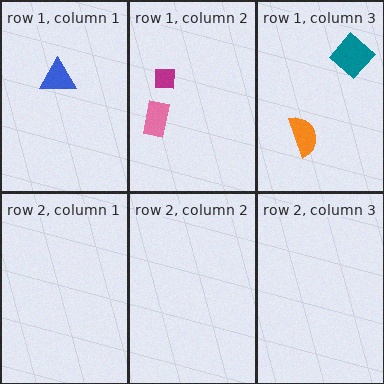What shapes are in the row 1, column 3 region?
The orange semicircle, the teal diamond.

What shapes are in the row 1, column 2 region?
The pink rectangle, the magenta square.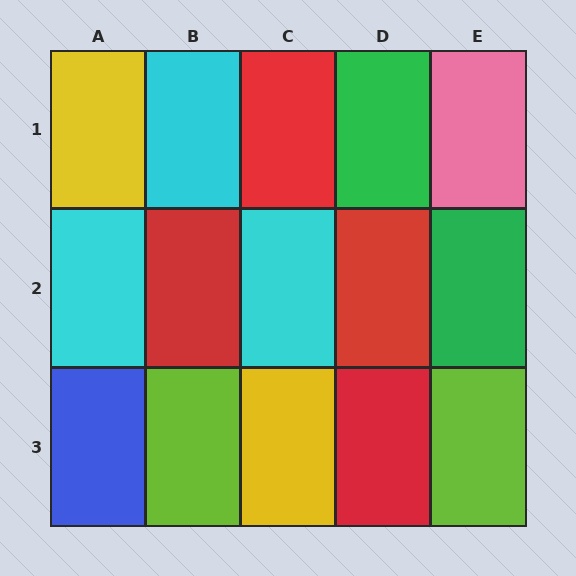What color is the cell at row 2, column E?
Green.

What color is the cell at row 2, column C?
Cyan.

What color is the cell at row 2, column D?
Red.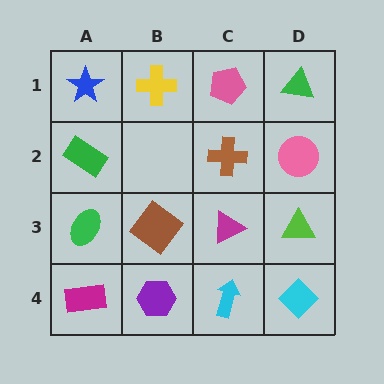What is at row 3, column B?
A brown diamond.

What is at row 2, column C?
A brown cross.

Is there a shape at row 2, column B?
No, that cell is empty.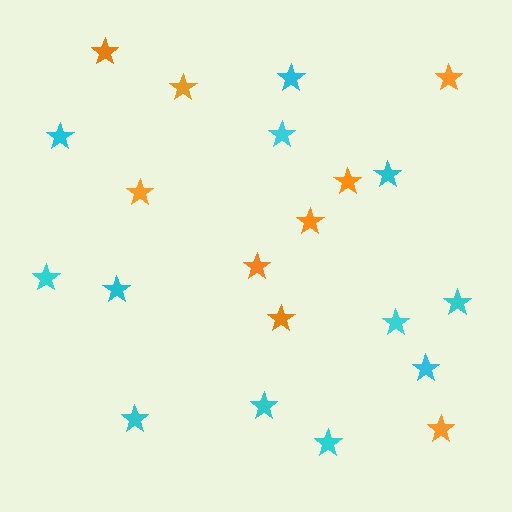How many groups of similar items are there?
There are 2 groups: one group of orange stars (9) and one group of cyan stars (12).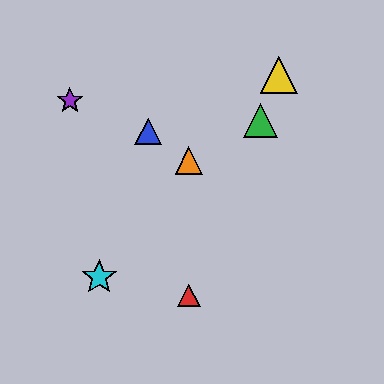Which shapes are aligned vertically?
The red triangle, the orange triangle are aligned vertically.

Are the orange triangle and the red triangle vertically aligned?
Yes, both are at x≈189.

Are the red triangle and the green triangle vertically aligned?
No, the red triangle is at x≈189 and the green triangle is at x≈260.